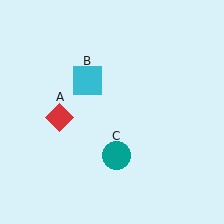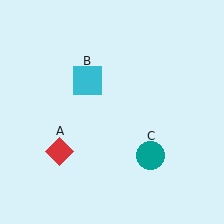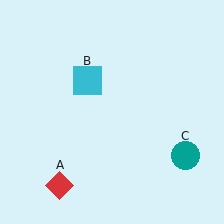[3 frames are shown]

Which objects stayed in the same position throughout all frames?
Cyan square (object B) remained stationary.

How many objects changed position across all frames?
2 objects changed position: red diamond (object A), teal circle (object C).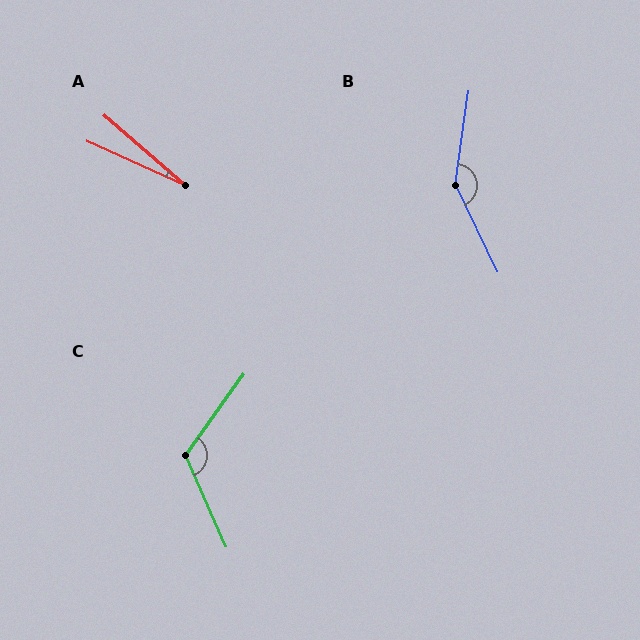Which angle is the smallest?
A, at approximately 17 degrees.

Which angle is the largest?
B, at approximately 146 degrees.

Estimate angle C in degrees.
Approximately 120 degrees.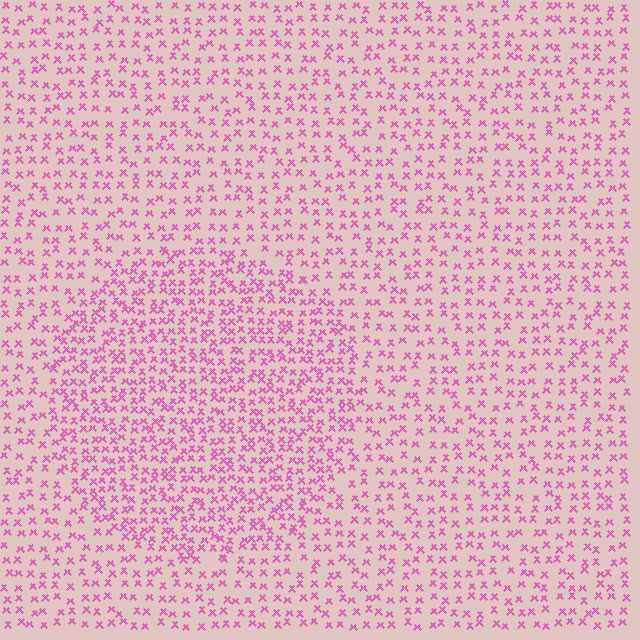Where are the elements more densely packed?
The elements are more densely packed inside the circle boundary.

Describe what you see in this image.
The image contains small pink elements arranged at two different densities. A circle-shaped region is visible where the elements are more densely packed than the surrounding area.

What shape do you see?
I see a circle.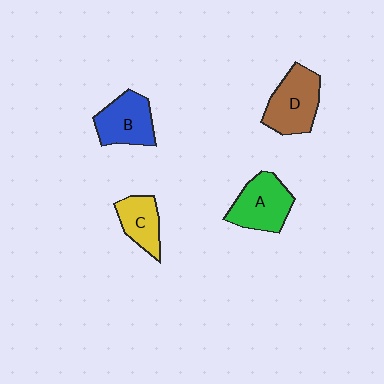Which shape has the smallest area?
Shape C (yellow).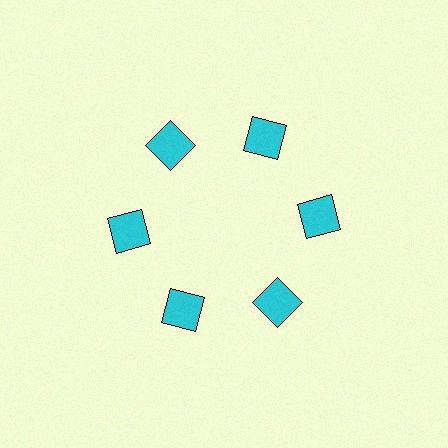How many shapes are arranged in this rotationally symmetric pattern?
There are 6 shapes, arranged in 6 groups of 1.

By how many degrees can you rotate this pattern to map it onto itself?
The pattern maps onto itself every 60 degrees of rotation.